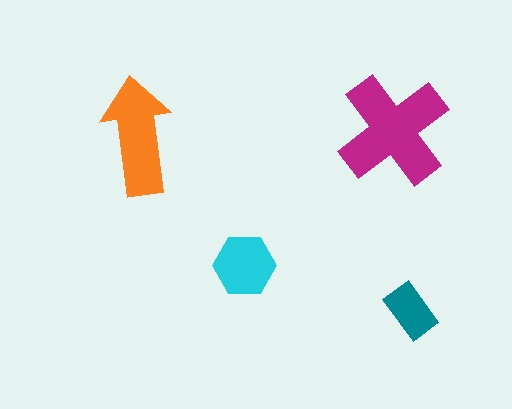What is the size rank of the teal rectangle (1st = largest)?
4th.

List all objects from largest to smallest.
The magenta cross, the orange arrow, the cyan hexagon, the teal rectangle.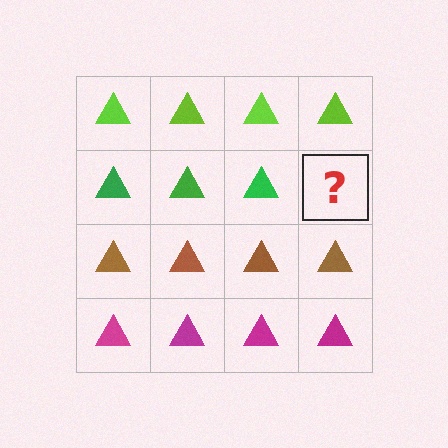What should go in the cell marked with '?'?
The missing cell should contain a green triangle.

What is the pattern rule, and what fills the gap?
The rule is that each row has a consistent color. The gap should be filled with a green triangle.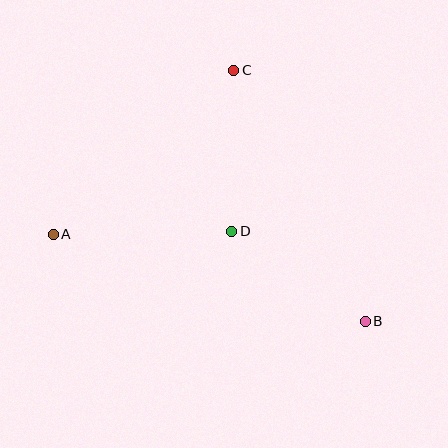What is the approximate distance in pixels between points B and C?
The distance between B and C is approximately 283 pixels.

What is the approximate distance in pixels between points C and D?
The distance between C and D is approximately 161 pixels.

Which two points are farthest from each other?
Points A and B are farthest from each other.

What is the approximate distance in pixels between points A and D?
The distance between A and D is approximately 179 pixels.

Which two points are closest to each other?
Points B and D are closest to each other.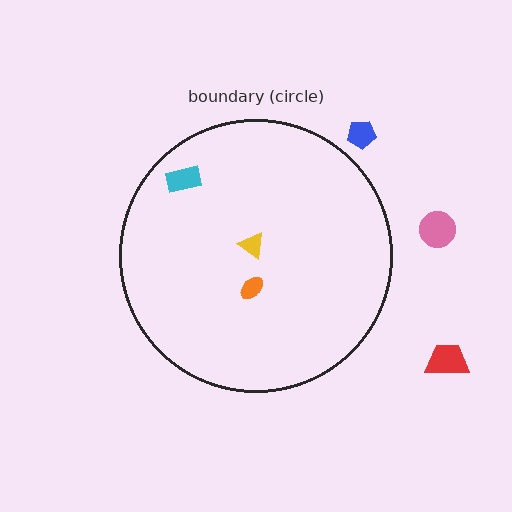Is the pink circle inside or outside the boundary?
Outside.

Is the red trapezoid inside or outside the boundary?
Outside.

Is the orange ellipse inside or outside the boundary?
Inside.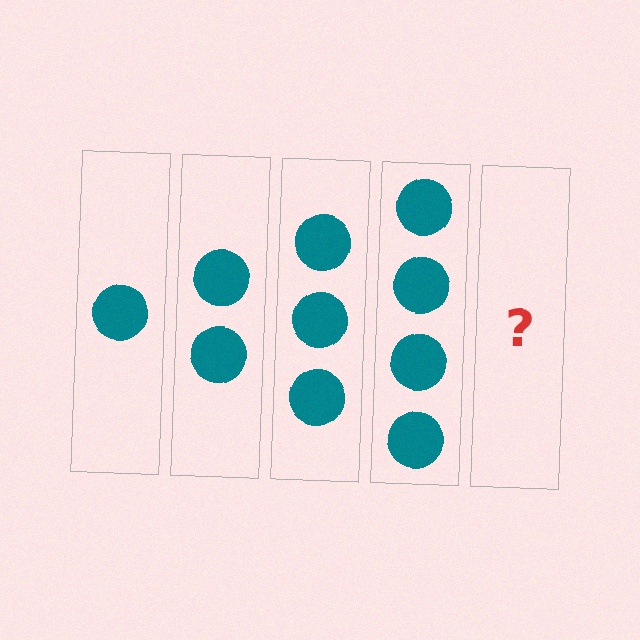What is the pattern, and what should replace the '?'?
The pattern is that each step adds one more circle. The '?' should be 5 circles.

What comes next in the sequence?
The next element should be 5 circles.